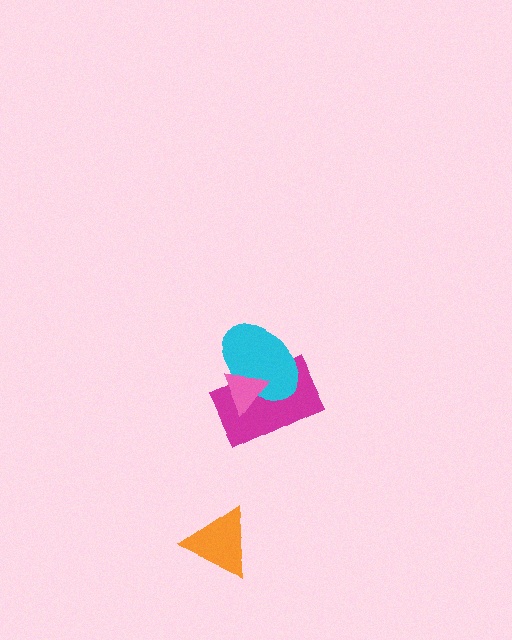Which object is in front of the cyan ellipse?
The pink triangle is in front of the cyan ellipse.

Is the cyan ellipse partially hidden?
Yes, it is partially covered by another shape.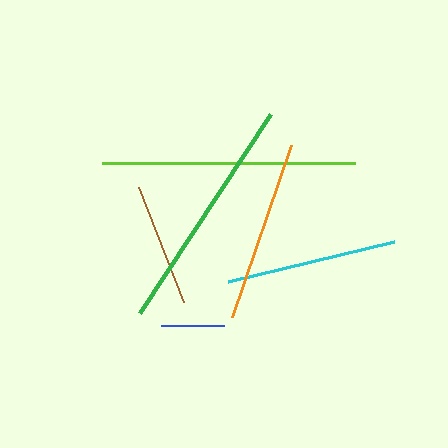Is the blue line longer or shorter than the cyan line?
The cyan line is longer than the blue line.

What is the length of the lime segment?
The lime segment is approximately 253 pixels long.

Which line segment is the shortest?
The blue line is the shortest at approximately 63 pixels.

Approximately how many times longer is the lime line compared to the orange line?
The lime line is approximately 1.4 times the length of the orange line.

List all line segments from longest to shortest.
From longest to shortest: lime, green, orange, cyan, brown, blue.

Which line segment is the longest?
The lime line is the longest at approximately 253 pixels.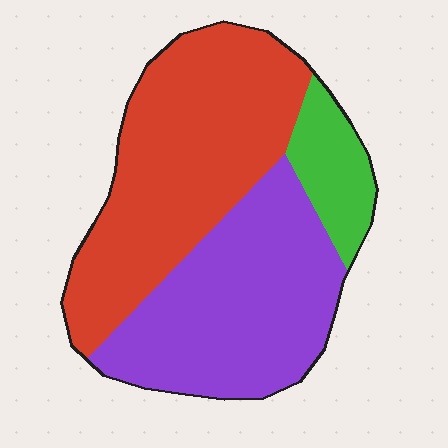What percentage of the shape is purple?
Purple covers 41% of the shape.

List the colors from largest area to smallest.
From largest to smallest: red, purple, green.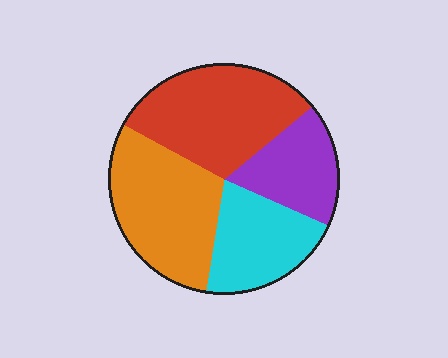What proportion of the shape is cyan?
Cyan covers roughly 20% of the shape.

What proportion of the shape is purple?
Purple takes up between a sixth and a third of the shape.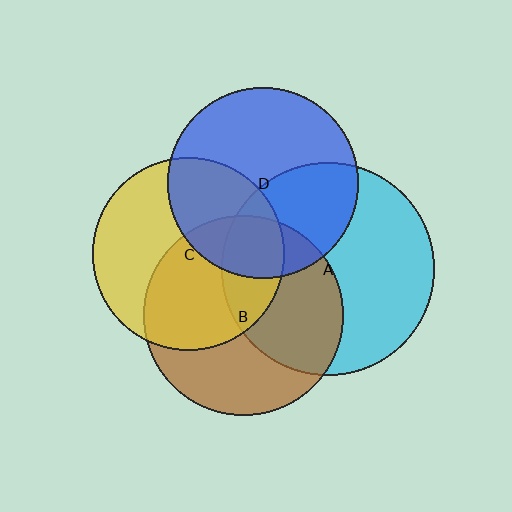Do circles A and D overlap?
Yes.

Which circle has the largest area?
Circle A (cyan).